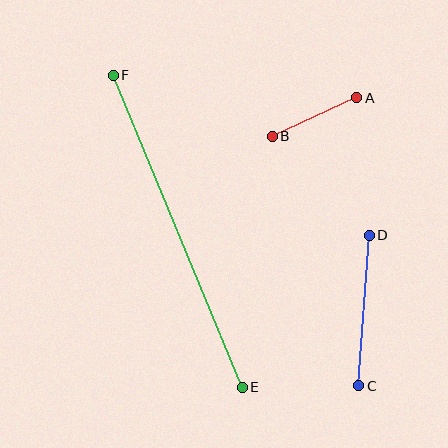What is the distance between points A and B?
The distance is approximately 92 pixels.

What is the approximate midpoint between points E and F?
The midpoint is at approximately (178, 231) pixels.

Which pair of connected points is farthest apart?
Points E and F are farthest apart.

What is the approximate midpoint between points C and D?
The midpoint is at approximately (364, 311) pixels.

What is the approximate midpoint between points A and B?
The midpoint is at approximately (314, 117) pixels.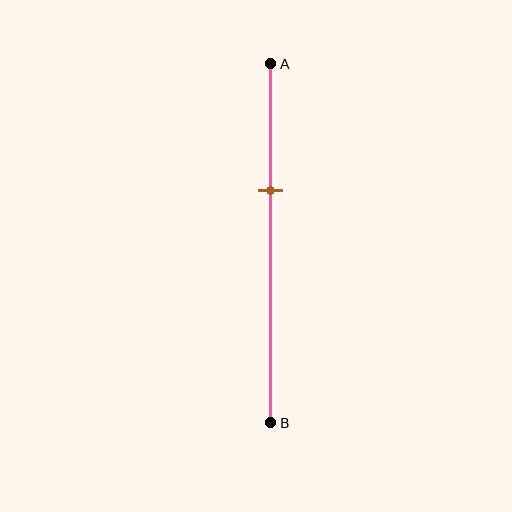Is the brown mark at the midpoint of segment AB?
No, the mark is at about 35% from A, not at the 50% midpoint.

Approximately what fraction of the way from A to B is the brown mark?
The brown mark is approximately 35% of the way from A to B.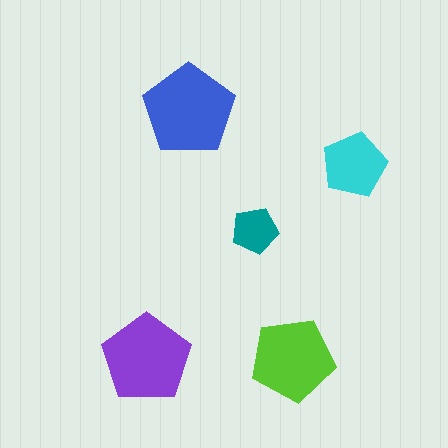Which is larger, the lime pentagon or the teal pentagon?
The lime one.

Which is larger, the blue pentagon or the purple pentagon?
The blue one.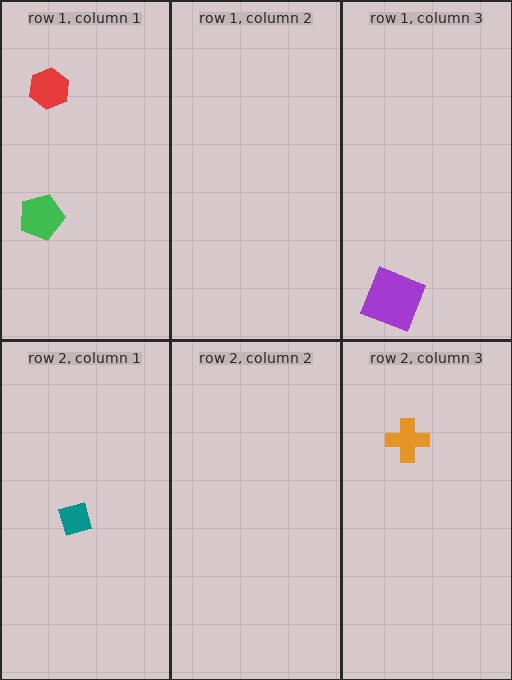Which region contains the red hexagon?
The row 1, column 1 region.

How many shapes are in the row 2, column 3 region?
1.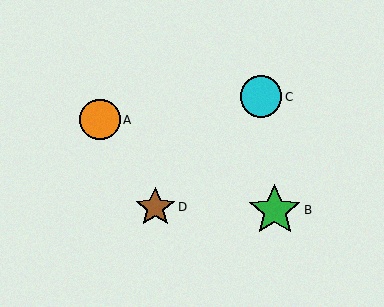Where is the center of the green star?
The center of the green star is at (275, 210).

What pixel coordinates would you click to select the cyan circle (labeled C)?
Click at (261, 97) to select the cyan circle C.